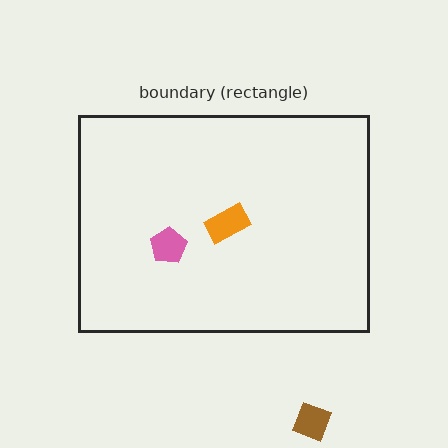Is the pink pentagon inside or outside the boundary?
Inside.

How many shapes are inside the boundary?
2 inside, 1 outside.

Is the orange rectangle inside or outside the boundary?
Inside.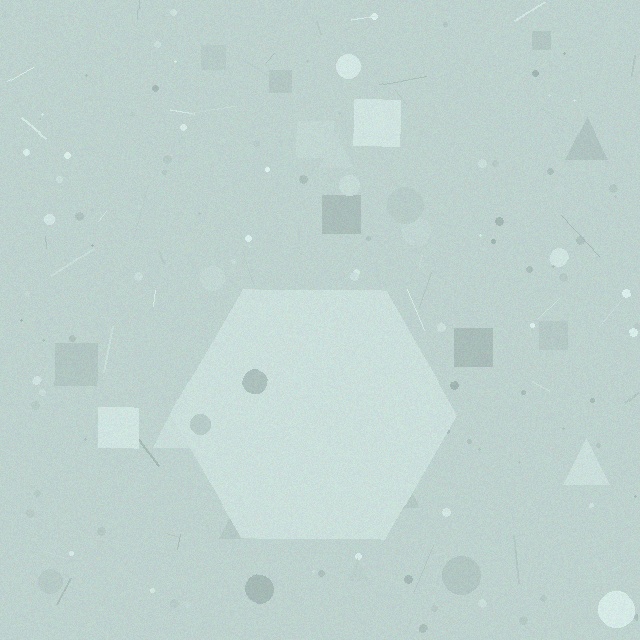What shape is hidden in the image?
A hexagon is hidden in the image.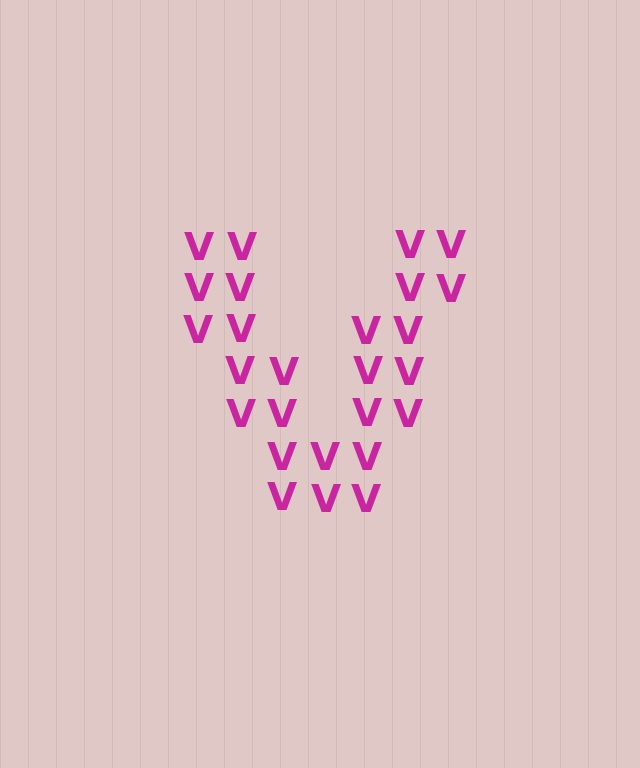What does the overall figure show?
The overall figure shows the letter V.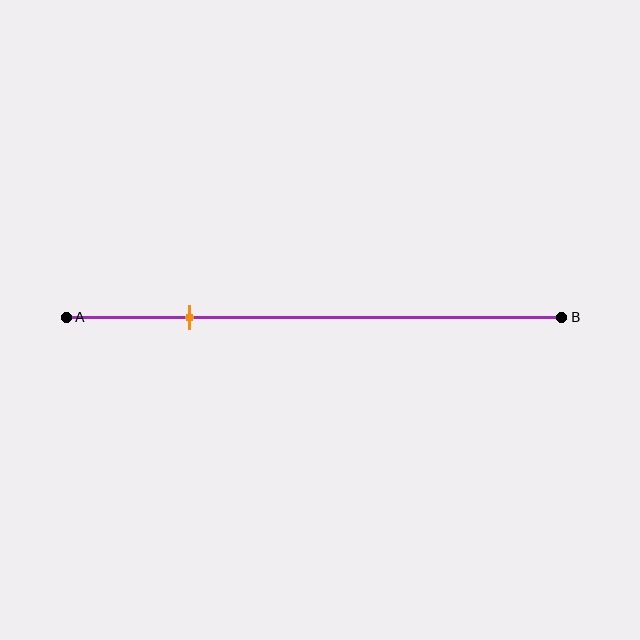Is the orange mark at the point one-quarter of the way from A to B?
Yes, the mark is approximately at the one-quarter point.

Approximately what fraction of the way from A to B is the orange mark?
The orange mark is approximately 25% of the way from A to B.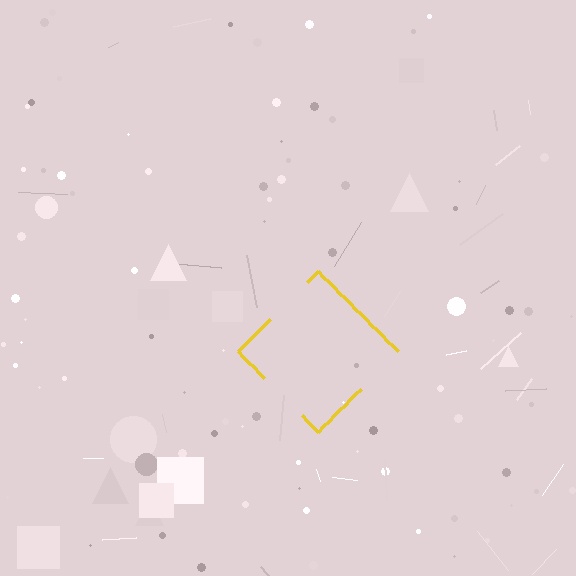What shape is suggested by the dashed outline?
The dashed outline suggests a diamond.